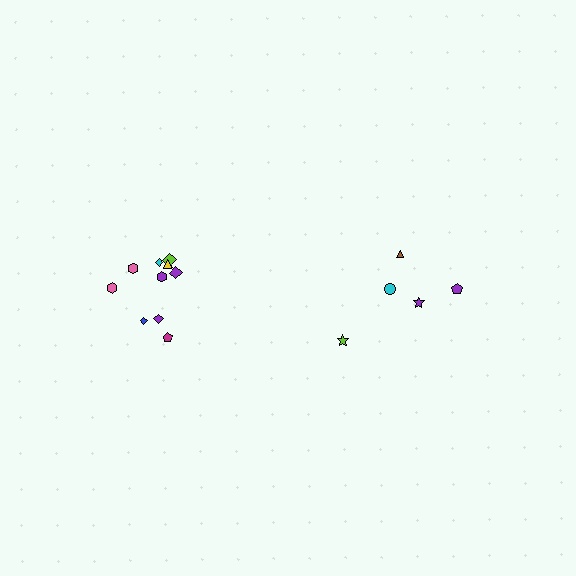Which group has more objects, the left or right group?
The left group.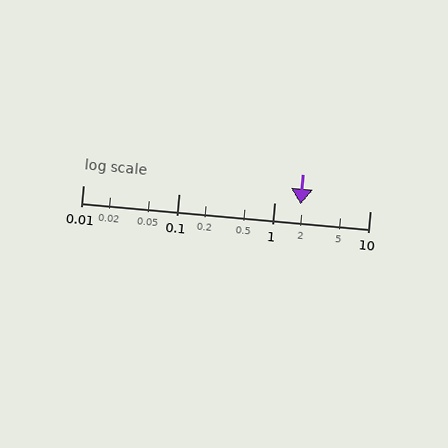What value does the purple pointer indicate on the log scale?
The pointer indicates approximately 1.9.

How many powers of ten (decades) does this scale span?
The scale spans 3 decades, from 0.01 to 10.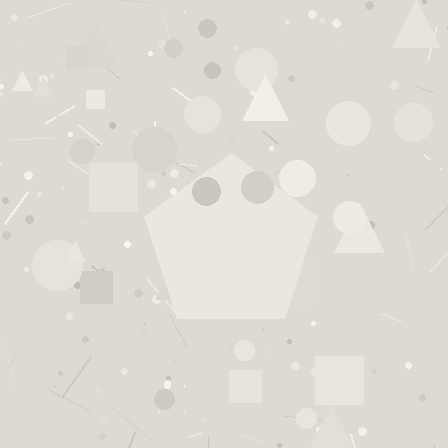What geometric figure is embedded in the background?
A pentagon is embedded in the background.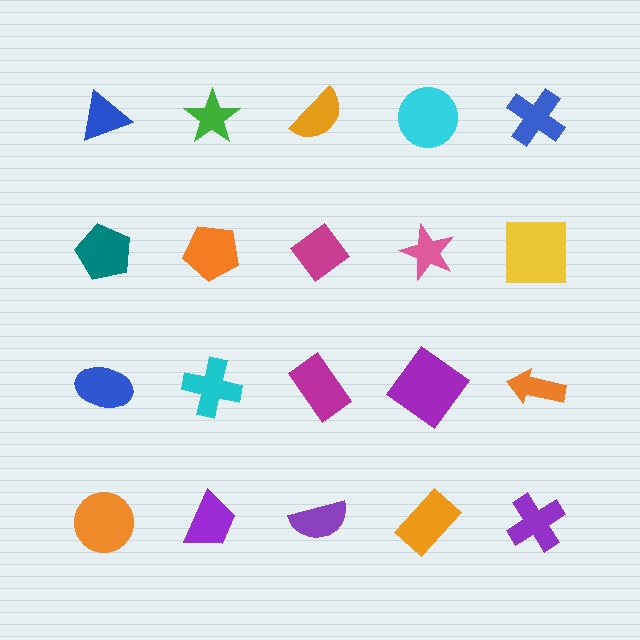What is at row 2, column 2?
An orange pentagon.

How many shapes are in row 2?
5 shapes.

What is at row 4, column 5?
A purple cross.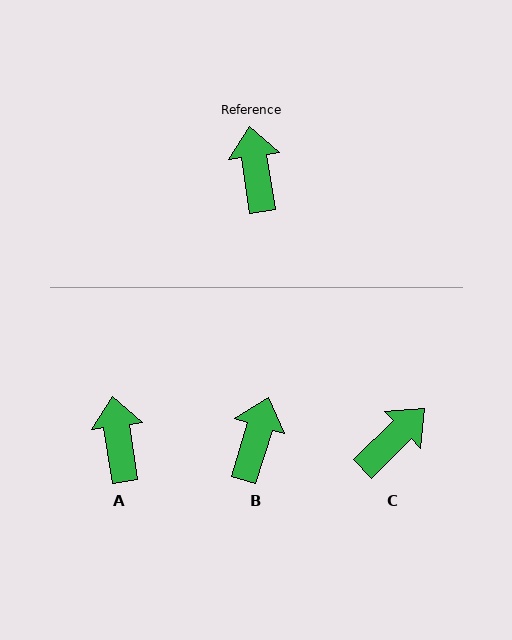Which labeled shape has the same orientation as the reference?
A.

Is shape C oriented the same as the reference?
No, it is off by about 54 degrees.